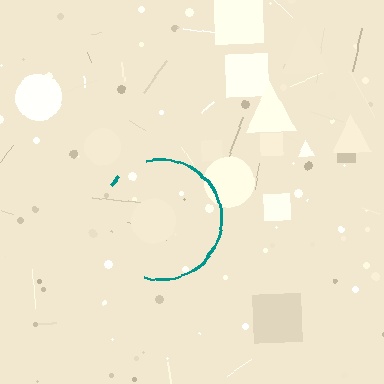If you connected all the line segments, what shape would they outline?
They would outline a circle.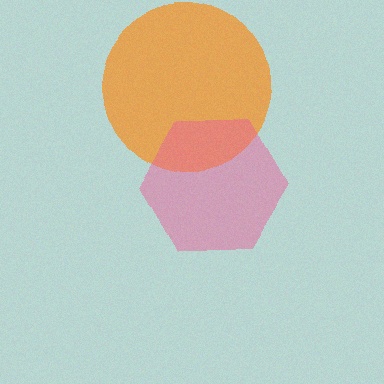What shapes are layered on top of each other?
The layered shapes are: an orange circle, a pink hexagon.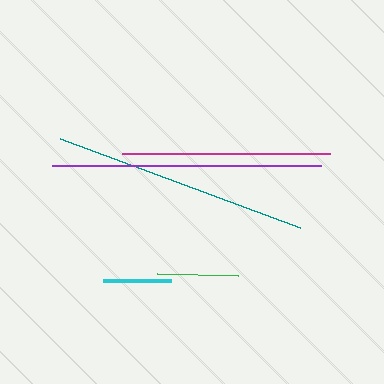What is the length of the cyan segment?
The cyan segment is approximately 68 pixels long.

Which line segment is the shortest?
The cyan line is the shortest at approximately 68 pixels.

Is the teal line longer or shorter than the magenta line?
The teal line is longer than the magenta line.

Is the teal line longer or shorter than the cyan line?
The teal line is longer than the cyan line.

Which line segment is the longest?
The purple line is the longest at approximately 268 pixels.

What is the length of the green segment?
The green segment is approximately 81 pixels long.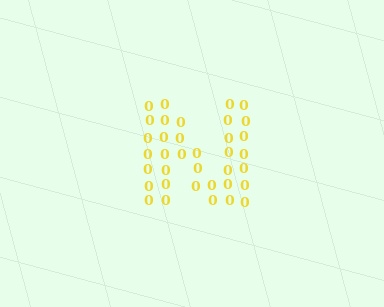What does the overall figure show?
The overall figure shows the letter N.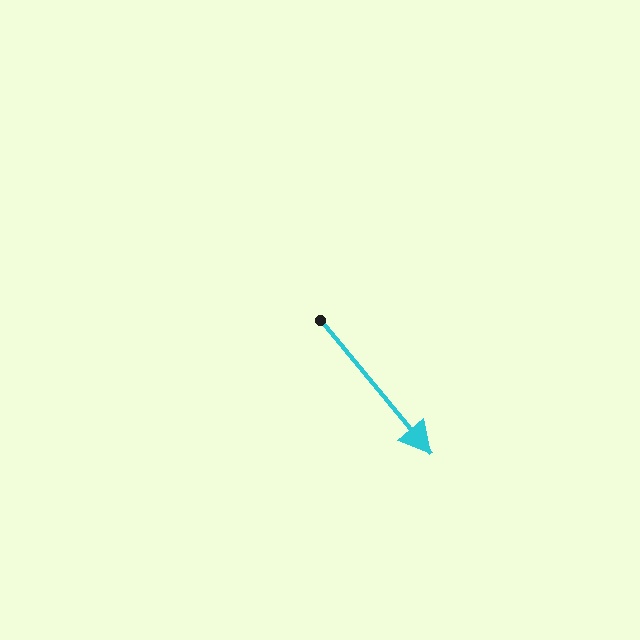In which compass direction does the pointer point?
Southeast.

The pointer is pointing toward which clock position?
Roughly 5 o'clock.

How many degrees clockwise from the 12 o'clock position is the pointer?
Approximately 140 degrees.